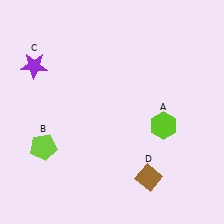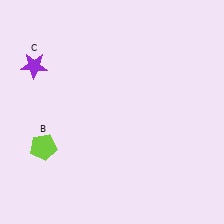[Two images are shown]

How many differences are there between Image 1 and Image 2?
There are 2 differences between the two images.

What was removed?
The lime hexagon (A), the brown diamond (D) were removed in Image 2.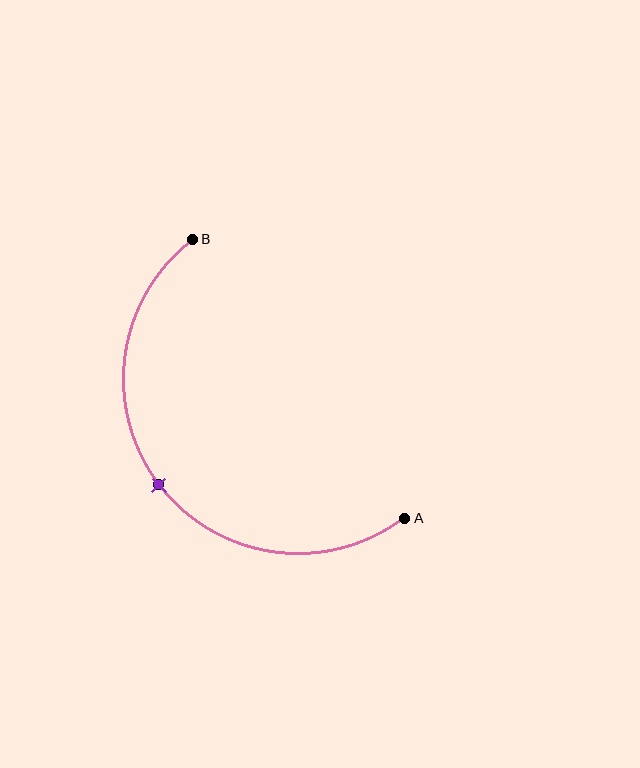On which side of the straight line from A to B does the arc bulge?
The arc bulges below and to the left of the straight line connecting A and B.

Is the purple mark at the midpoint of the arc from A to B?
Yes. The purple mark lies on the arc at equal arc-length from both A and B — it is the arc midpoint.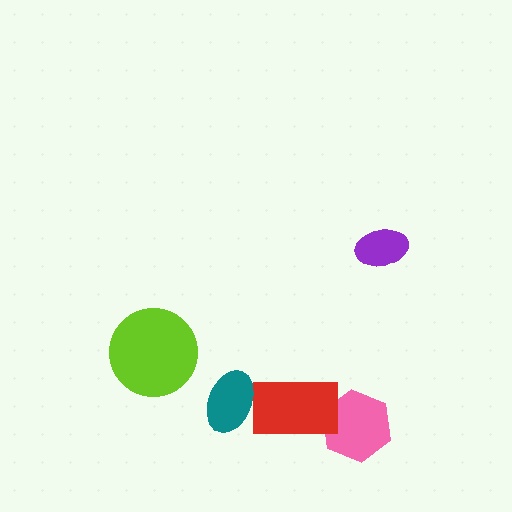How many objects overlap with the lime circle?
0 objects overlap with the lime circle.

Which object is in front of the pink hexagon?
The red rectangle is in front of the pink hexagon.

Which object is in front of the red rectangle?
The teal ellipse is in front of the red rectangle.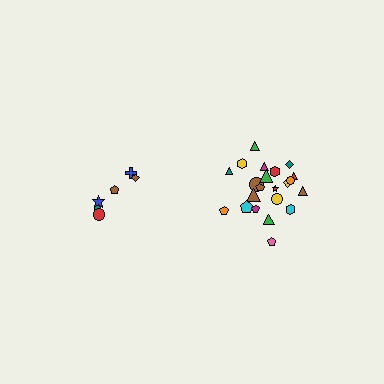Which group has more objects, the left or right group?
The right group.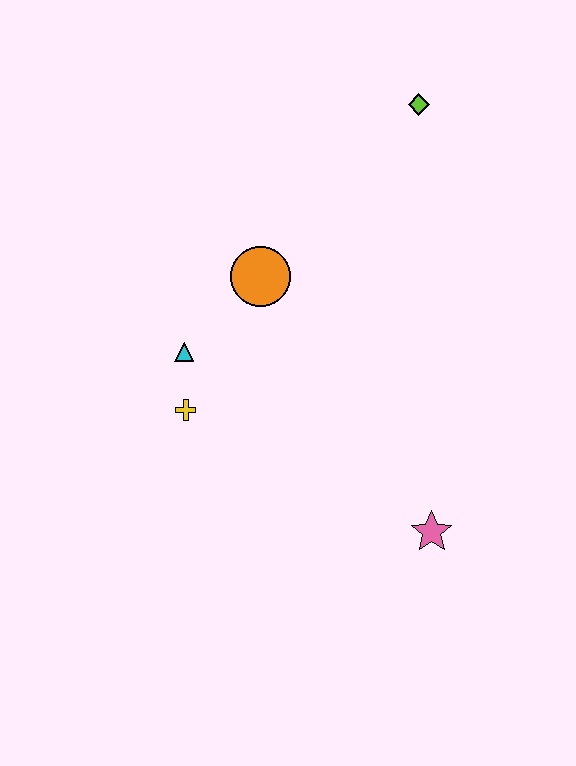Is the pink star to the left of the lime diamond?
No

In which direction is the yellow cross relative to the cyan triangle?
The yellow cross is below the cyan triangle.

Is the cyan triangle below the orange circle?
Yes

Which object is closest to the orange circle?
The cyan triangle is closest to the orange circle.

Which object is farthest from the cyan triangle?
The lime diamond is farthest from the cyan triangle.